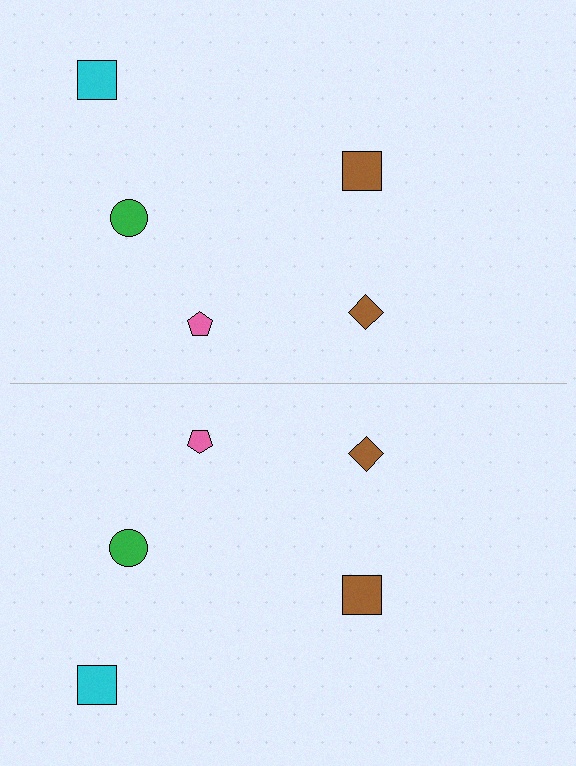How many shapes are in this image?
There are 10 shapes in this image.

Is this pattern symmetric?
Yes, this pattern has bilateral (reflection) symmetry.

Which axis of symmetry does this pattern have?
The pattern has a horizontal axis of symmetry running through the center of the image.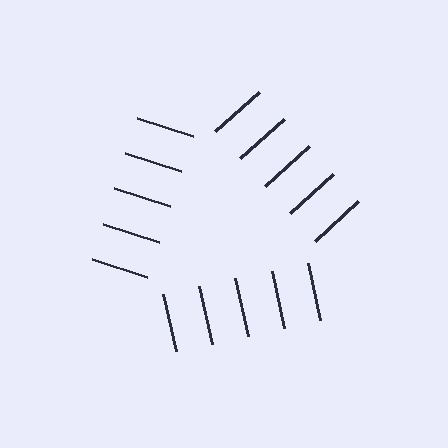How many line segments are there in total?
15 — 5 along each of the 3 edges.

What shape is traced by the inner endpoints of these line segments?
An illusory triangle — the line segments terminate on its edges but no continuous stroke is drawn.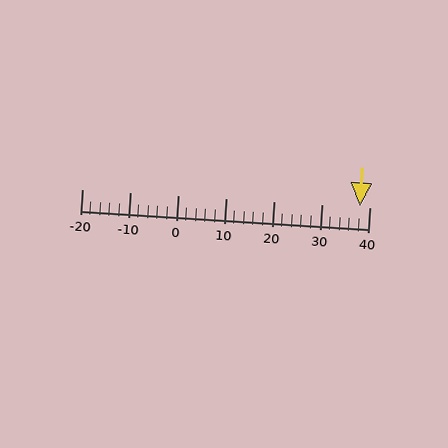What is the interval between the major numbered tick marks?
The major tick marks are spaced 10 units apart.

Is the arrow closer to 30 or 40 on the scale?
The arrow is closer to 40.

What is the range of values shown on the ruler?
The ruler shows values from -20 to 40.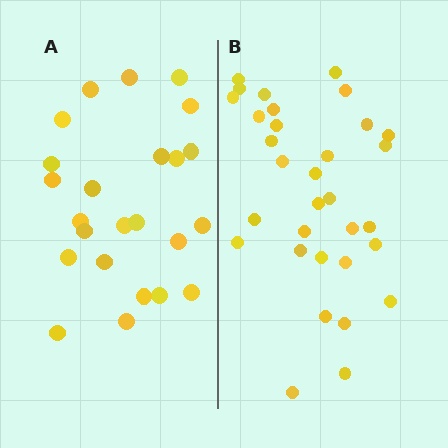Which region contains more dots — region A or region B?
Region B (the right region) has more dots.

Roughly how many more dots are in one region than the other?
Region B has roughly 8 or so more dots than region A.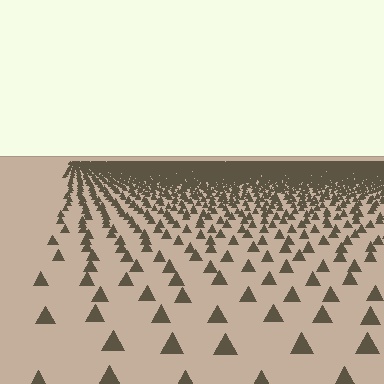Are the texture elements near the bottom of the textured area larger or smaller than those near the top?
Larger. Near the bottom, elements are closer to the viewer and appear at a bigger on-screen size.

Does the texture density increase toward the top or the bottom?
Density increases toward the top.